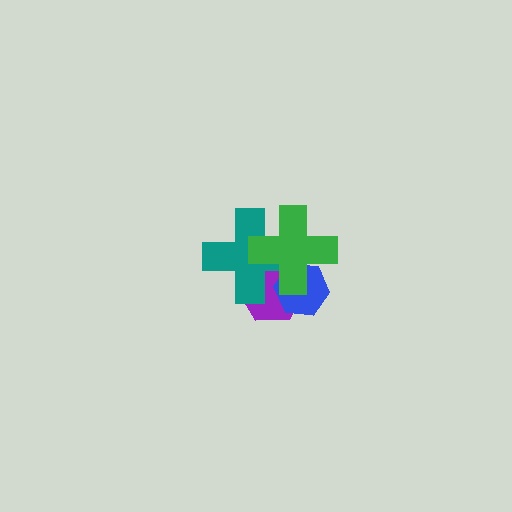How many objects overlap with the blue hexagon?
3 objects overlap with the blue hexagon.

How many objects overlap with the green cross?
3 objects overlap with the green cross.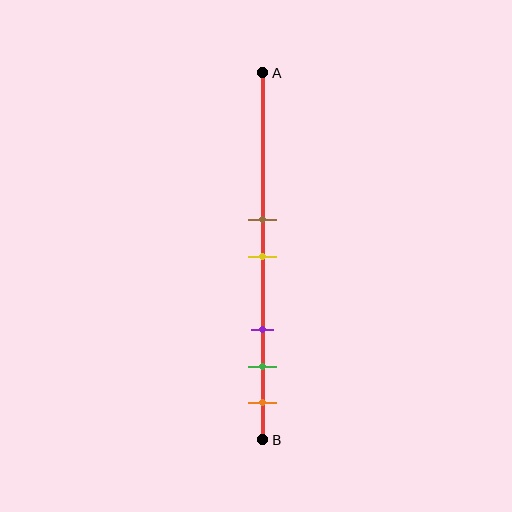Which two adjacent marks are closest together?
The brown and yellow marks are the closest adjacent pair.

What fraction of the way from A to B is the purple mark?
The purple mark is approximately 70% (0.7) of the way from A to B.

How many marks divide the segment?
There are 5 marks dividing the segment.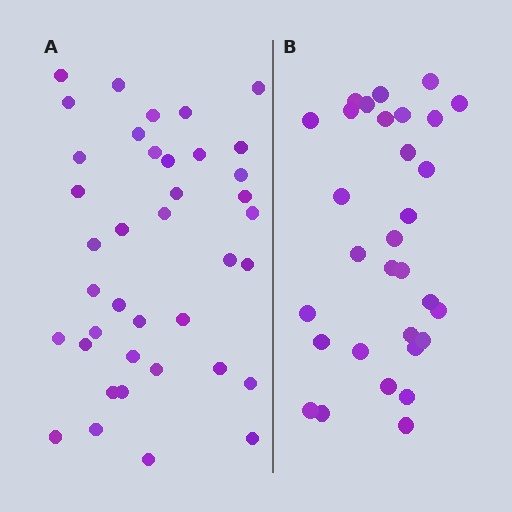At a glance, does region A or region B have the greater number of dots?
Region A (the left region) has more dots.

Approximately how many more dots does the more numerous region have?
Region A has roughly 8 or so more dots than region B.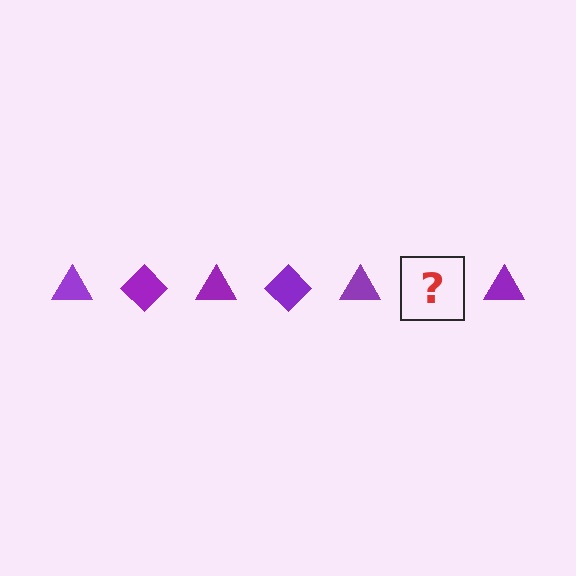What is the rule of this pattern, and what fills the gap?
The rule is that the pattern cycles through triangle, diamond shapes in purple. The gap should be filled with a purple diamond.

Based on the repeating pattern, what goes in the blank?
The blank should be a purple diamond.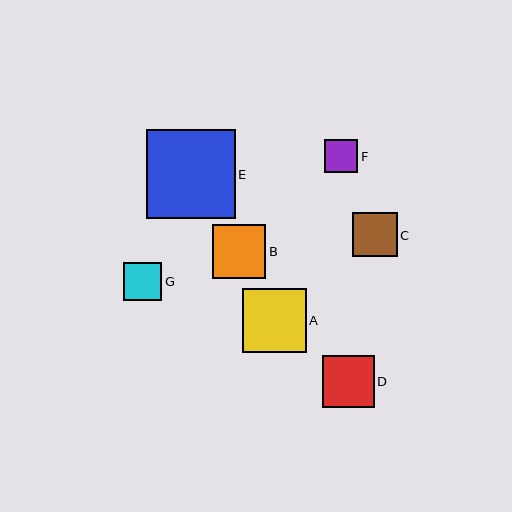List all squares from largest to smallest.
From largest to smallest: E, A, B, D, C, G, F.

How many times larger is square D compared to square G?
Square D is approximately 1.3 times the size of square G.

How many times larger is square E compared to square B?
Square E is approximately 1.7 times the size of square B.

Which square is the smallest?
Square F is the smallest with a size of approximately 33 pixels.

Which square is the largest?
Square E is the largest with a size of approximately 88 pixels.